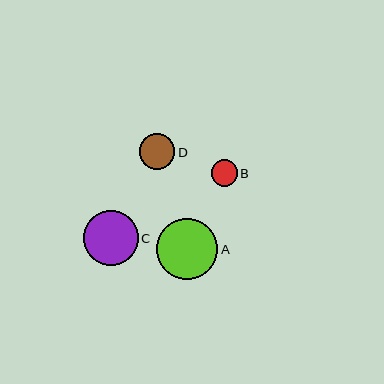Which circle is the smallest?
Circle B is the smallest with a size of approximately 26 pixels.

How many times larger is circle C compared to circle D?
Circle C is approximately 1.5 times the size of circle D.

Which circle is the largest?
Circle A is the largest with a size of approximately 61 pixels.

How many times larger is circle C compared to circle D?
Circle C is approximately 1.5 times the size of circle D.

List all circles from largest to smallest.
From largest to smallest: A, C, D, B.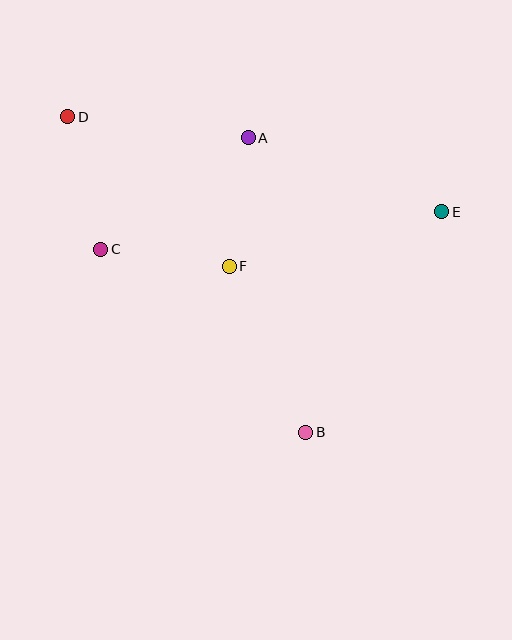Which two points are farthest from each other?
Points B and D are farthest from each other.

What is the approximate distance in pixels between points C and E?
The distance between C and E is approximately 343 pixels.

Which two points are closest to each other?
Points C and F are closest to each other.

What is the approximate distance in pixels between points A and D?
The distance between A and D is approximately 182 pixels.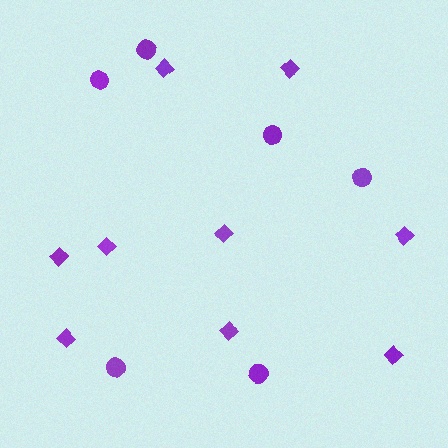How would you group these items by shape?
There are 2 groups: one group of diamonds (9) and one group of circles (6).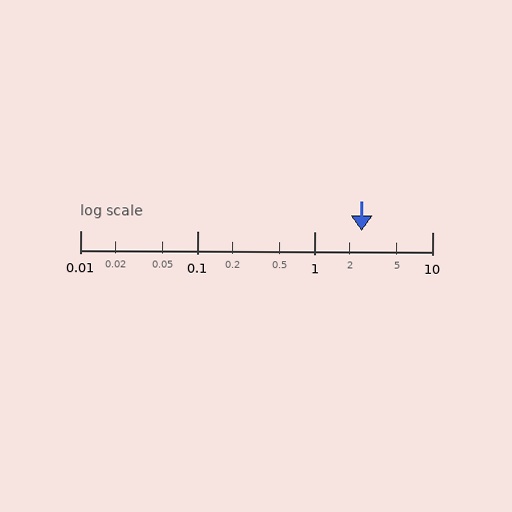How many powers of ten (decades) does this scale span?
The scale spans 3 decades, from 0.01 to 10.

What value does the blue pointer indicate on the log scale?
The pointer indicates approximately 2.5.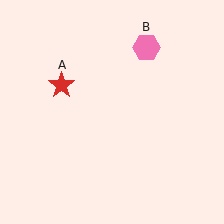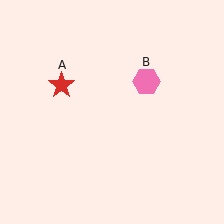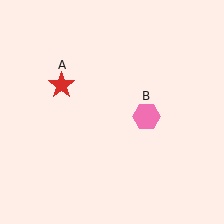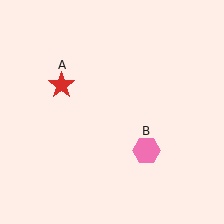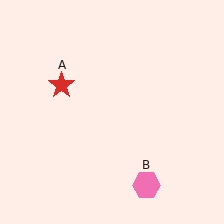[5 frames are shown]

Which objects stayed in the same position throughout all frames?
Red star (object A) remained stationary.